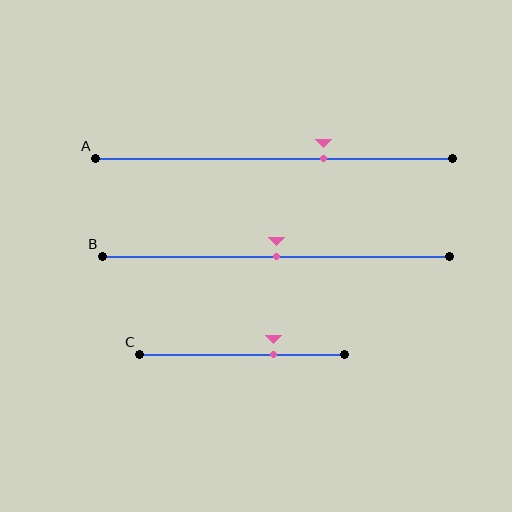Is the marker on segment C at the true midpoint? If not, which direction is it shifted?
No, the marker on segment C is shifted to the right by about 15% of the segment length.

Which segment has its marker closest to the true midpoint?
Segment B has its marker closest to the true midpoint.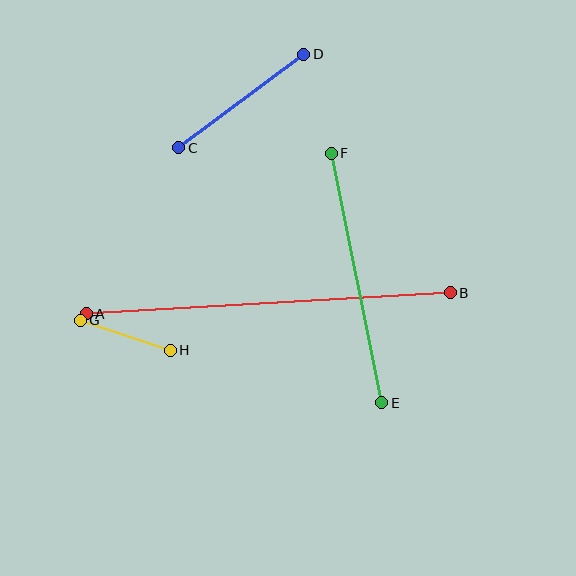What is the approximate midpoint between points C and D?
The midpoint is at approximately (241, 101) pixels.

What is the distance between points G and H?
The distance is approximately 95 pixels.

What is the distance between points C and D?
The distance is approximately 156 pixels.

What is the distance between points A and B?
The distance is approximately 365 pixels.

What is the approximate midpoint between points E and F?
The midpoint is at approximately (356, 278) pixels.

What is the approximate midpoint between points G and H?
The midpoint is at approximately (125, 335) pixels.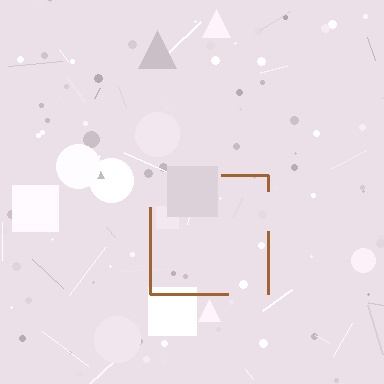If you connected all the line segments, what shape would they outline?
They would outline a square.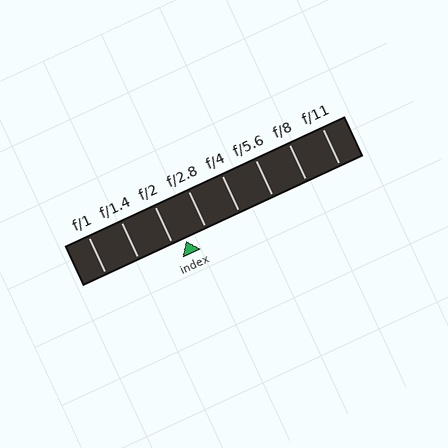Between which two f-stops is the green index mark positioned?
The index mark is between f/2 and f/2.8.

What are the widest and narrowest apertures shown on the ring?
The widest aperture shown is f/1 and the narrowest is f/11.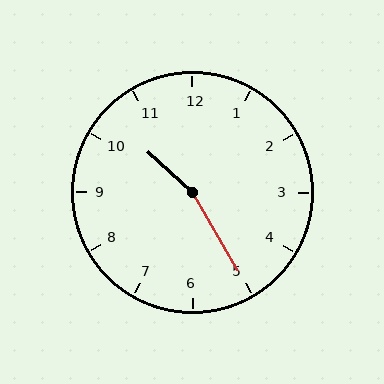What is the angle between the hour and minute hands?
Approximately 162 degrees.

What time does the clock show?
10:25.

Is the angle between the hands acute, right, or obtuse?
It is obtuse.